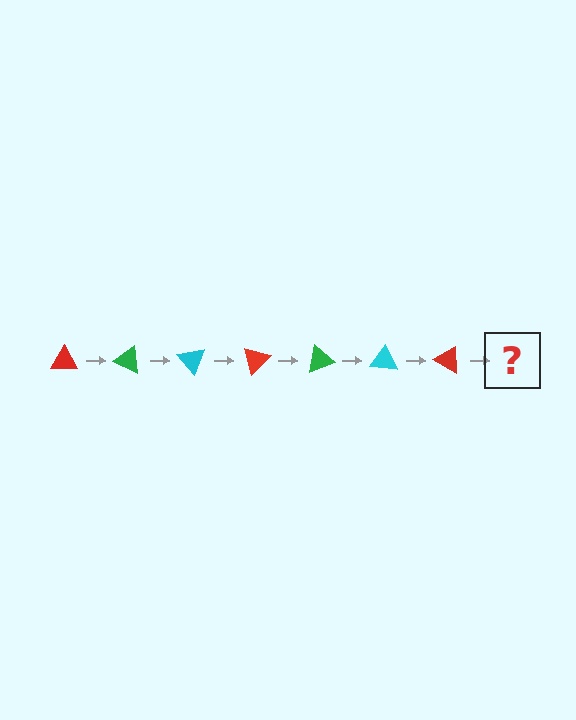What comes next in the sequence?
The next element should be a green triangle, rotated 175 degrees from the start.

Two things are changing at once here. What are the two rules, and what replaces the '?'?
The two rules are that it rotates 25 degrees each step and the color cycles through red, green, and cyan. The '?' should be a green triangle, rotated 175 degrees from the start.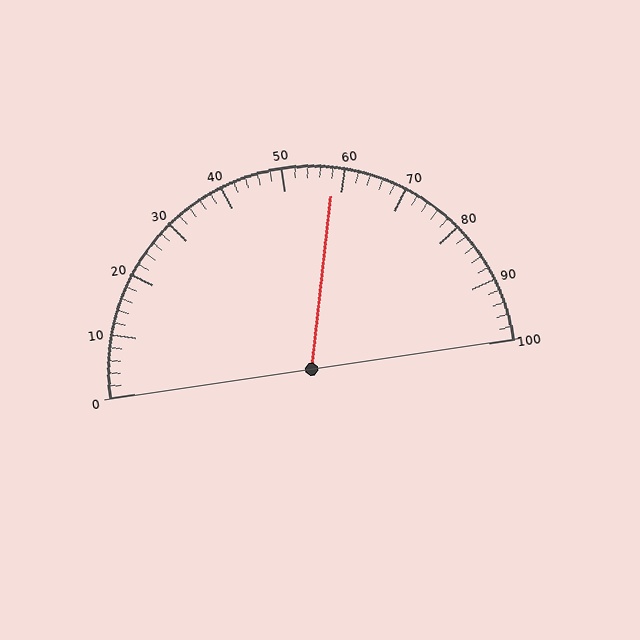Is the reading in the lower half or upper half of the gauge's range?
The reading is in the upper half of the range (0 to 100).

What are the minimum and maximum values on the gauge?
The gauge ranges from 0 to 100.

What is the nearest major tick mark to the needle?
The nearest major tick mark is 60.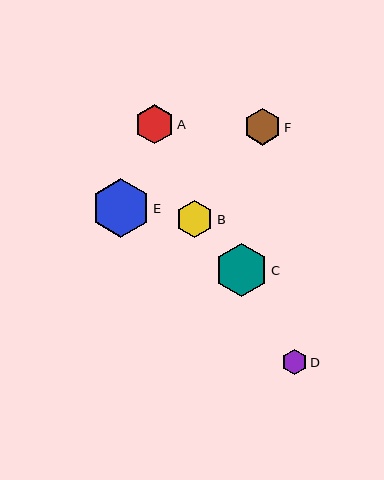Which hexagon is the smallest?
Hexagon D is the smallest with a size of approximately 26 pixels.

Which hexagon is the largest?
Hexagon E is the largest with a size of approximately 59 pixels.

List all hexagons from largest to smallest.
From largest to smallest: E, C, A, B, F, D.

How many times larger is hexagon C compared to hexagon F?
Hexagon C is approximately 1.5 times the size of hexagon F.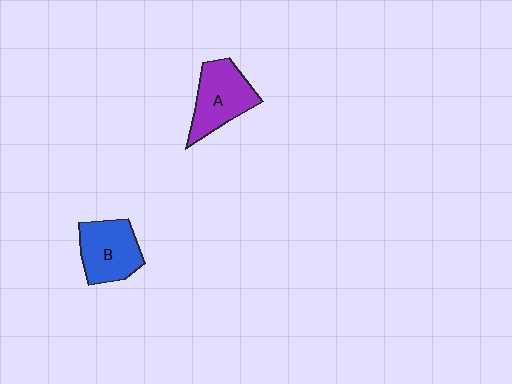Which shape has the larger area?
Shape A (purple).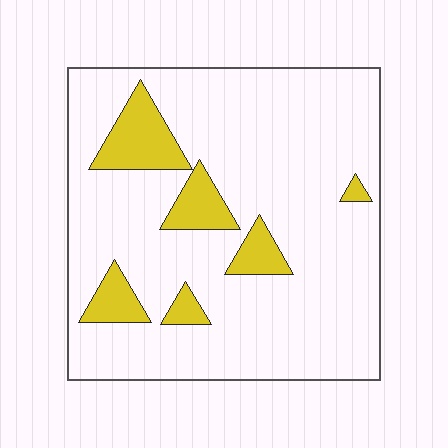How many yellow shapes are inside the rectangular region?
6.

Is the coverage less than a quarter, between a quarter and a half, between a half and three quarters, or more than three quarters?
Less than a quarter.